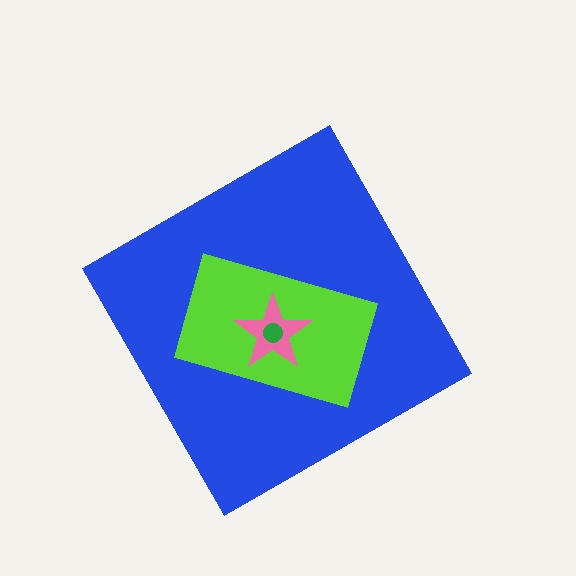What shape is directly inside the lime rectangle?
The pink star.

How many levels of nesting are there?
4.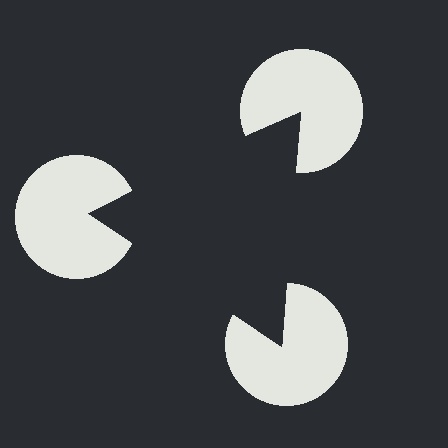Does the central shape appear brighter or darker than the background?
It typically appears slightly darker than the background, even though no actual brightness change is drawn.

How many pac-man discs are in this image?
There are 3 — one at each vertex of the illusory triangle.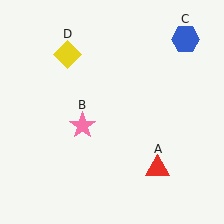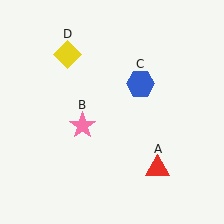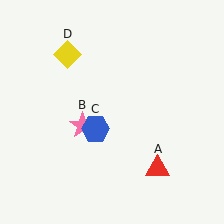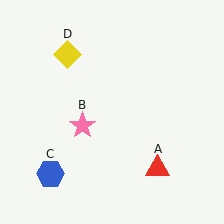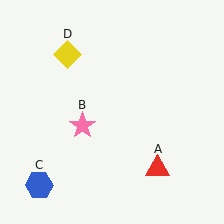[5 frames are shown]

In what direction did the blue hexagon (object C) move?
The blue hexagon (object C) moved down and to the left.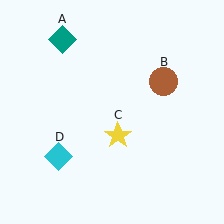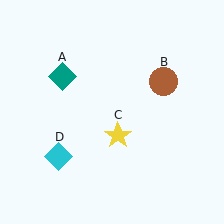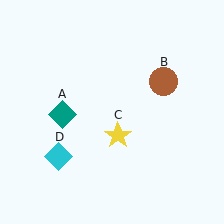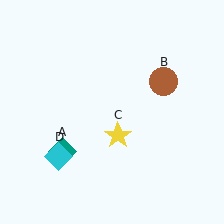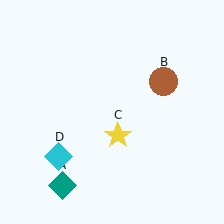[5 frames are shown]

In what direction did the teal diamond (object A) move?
The teal diamond (object A) moved down.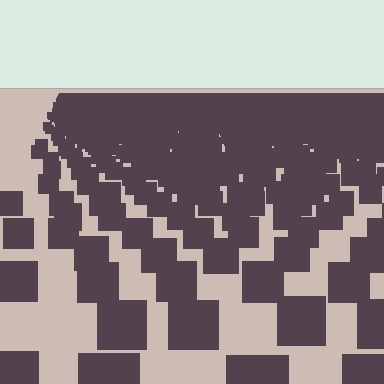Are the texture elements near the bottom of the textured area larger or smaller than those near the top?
Larger. Near the bottom, elements are closer to the viewer and appear at a bigger on-screen size.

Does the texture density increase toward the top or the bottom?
Density increases toward the top.